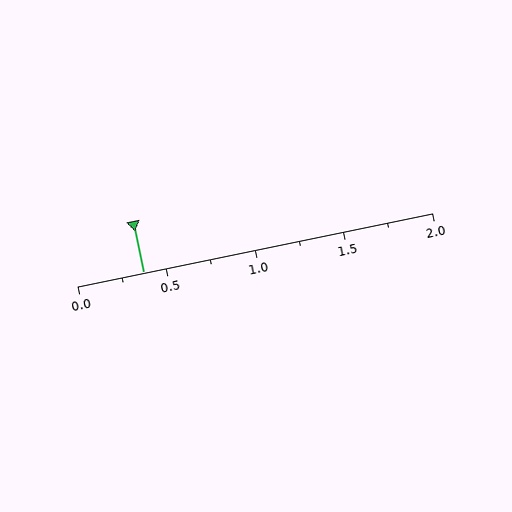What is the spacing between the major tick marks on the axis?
The major ticks are spaced 0.5 apart.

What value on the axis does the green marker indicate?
The marker indicates approximately 0.38.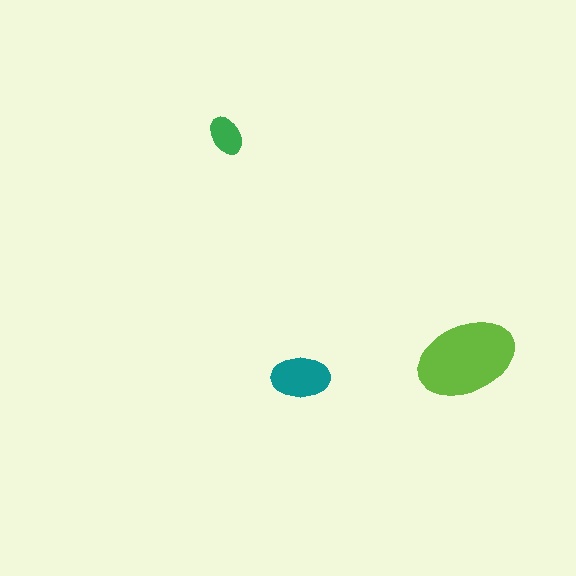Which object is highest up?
The green ellipse is topmost.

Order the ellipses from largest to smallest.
the lime one, the teal one, the green one.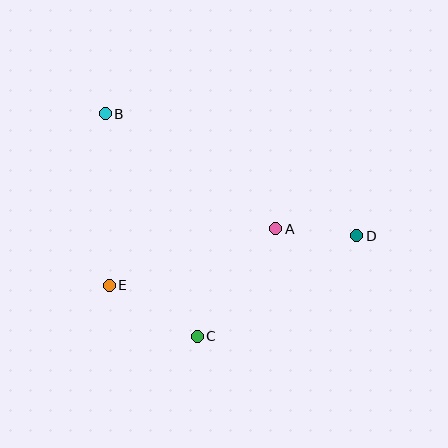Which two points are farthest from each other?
Points B and D are farthest from each other.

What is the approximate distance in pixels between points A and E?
The distance between A and E is approximately 176 pixels.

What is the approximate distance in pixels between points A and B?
The distance between A and B is approximately 205 pixels.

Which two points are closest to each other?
Points A and D are closest to each other.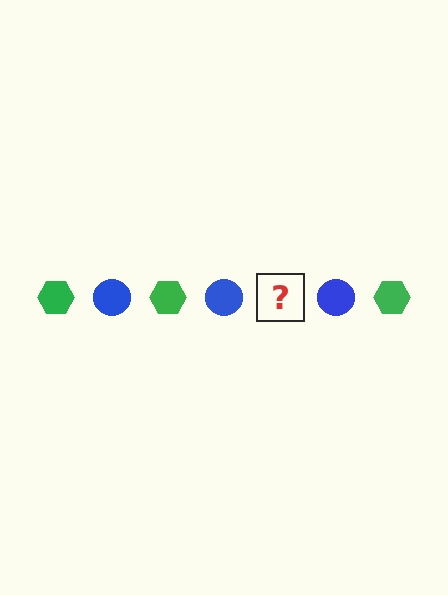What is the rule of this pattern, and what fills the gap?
The rule is that the pattern alternates between green hexagon and blue circle. The gap should be filled with a green hexagon.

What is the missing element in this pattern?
The missing element is a green hexagon.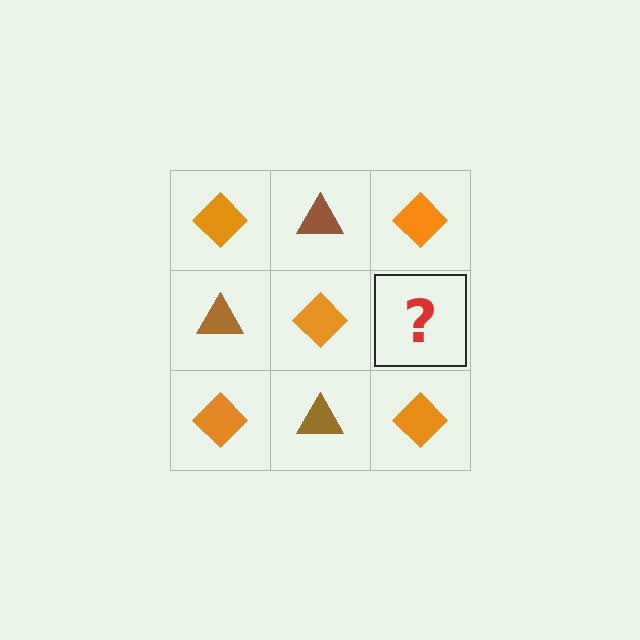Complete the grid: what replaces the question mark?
The question mark should be replaced with a brown triangle.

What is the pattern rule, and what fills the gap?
The rule is that it alternates orange diamond and brown triangle in a checkerboard pattern. The gap should be filled with a brown triangle.